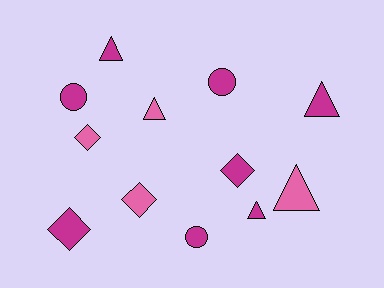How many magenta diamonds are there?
There are 2 magenta diamonds.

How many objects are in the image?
There are 12 objects.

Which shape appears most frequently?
Triangle, with 5 objects.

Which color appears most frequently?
Magenta, with 8 objects.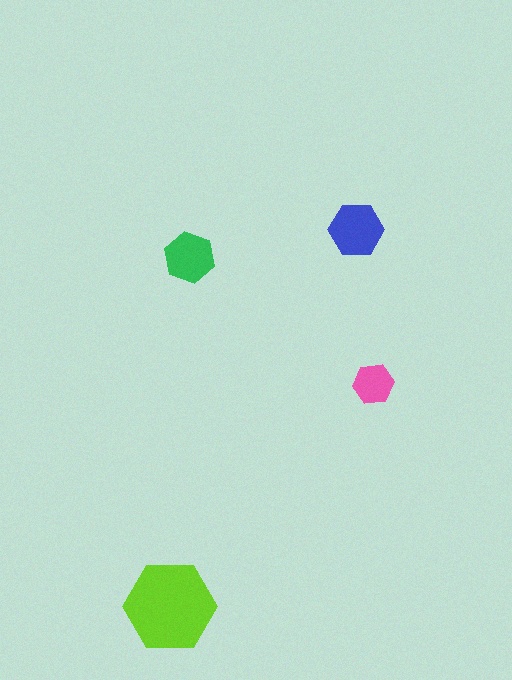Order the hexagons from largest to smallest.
the lime one, the blue one, the green one, the pink one.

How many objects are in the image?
There are 4 objects in the image.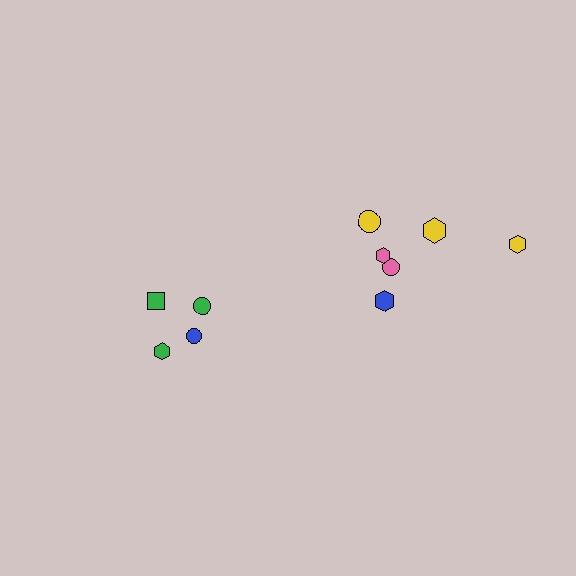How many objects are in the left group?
There are 4 objects.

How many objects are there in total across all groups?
There are 10 objects.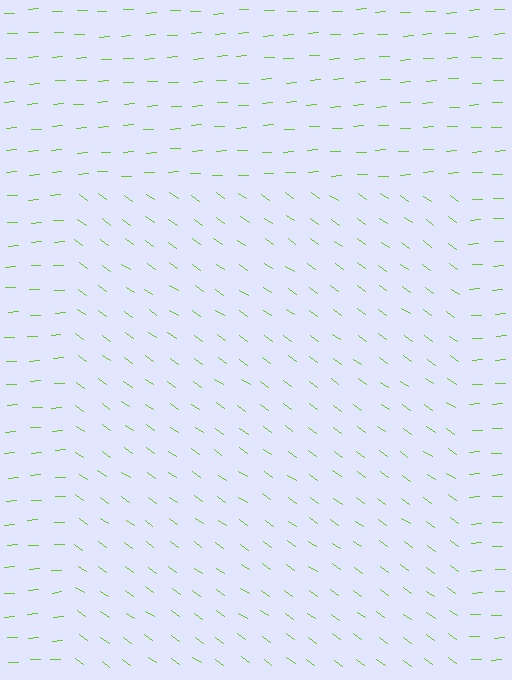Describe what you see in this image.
The image is filled with small lime line segments. A rectangle region in the image has lines oriented differently from the surrounding lines, creating a visible texture boundary.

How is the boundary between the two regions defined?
The boundary is defined purely by a change in line orientation (approximately 38 degrees difference). All lines are the same color and thickness.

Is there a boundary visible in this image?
Yes, there is a texture boundary formed by a change in line orientation.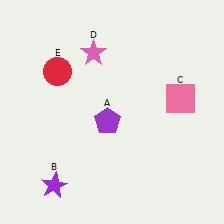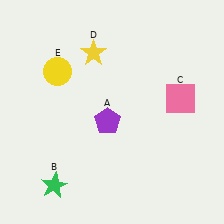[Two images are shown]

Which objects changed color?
B changed from purple to green. D changed from pink to yellow. E changed from red to yellow.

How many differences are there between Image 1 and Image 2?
There are 3 differences between the two images.